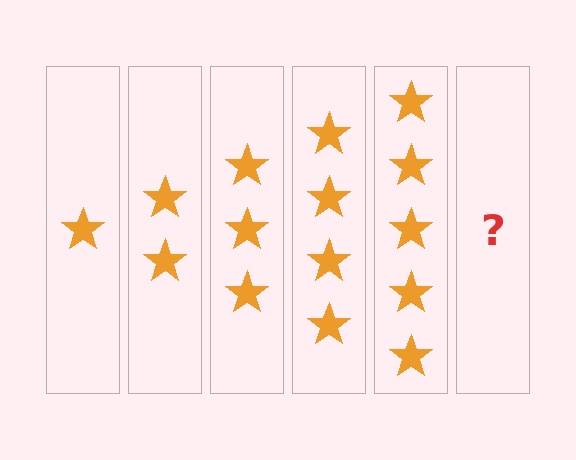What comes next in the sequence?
The next element should be 6 stars.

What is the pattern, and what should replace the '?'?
The pattern is that each step adds one more star. The '?' should be 6 stars.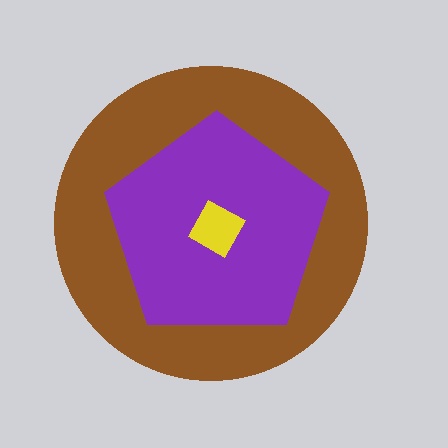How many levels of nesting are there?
3.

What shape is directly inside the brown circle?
The purple pentagon.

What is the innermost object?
The yellow diamond.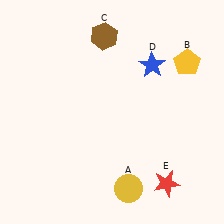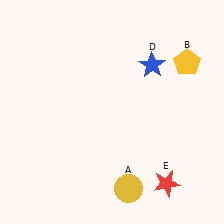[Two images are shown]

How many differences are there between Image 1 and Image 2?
There is 1 difference between the two images.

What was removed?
The brown hexagon (C) was removed in Image 2.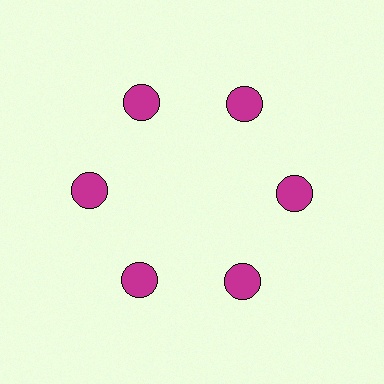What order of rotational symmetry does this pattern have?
This pattern has 6-fold rotational symmetry.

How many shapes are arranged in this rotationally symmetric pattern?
There are 6 shapes, arranged in 6 groups of 1.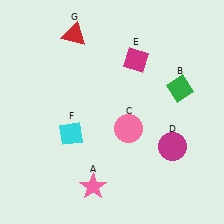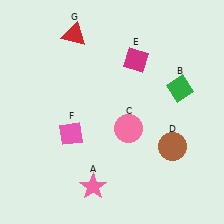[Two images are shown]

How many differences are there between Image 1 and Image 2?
There are 2 differences between the two images.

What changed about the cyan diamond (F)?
In Image 1, F is cyan. In Image 2, it changed to pink.